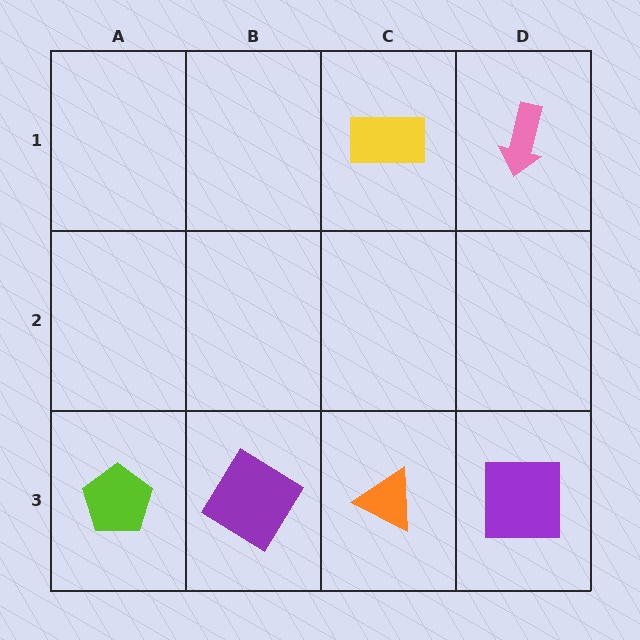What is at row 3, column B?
A purple diamond.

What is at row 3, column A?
A lime pentagon.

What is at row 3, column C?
An orange triangle.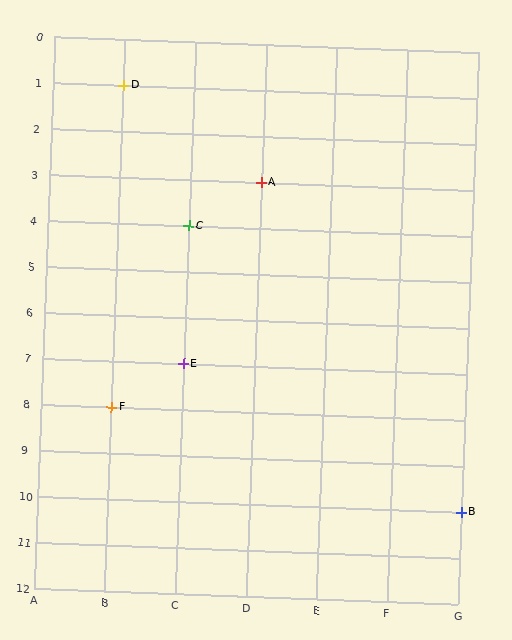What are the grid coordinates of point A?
Point A is at grid coordinates (D, 3).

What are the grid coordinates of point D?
Point D is at grid coordinates (B, 1).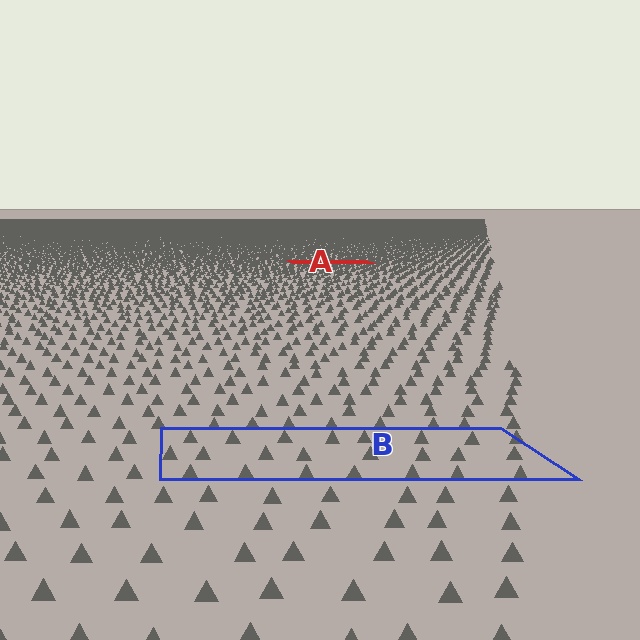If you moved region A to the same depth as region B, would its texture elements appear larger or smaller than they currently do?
They would appear larger. At a closer depth, the same texture elements are projected at a bigger on-screen size.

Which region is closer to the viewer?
Region B is closer. The texture elements there are larger and more spread out.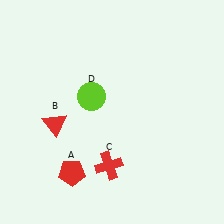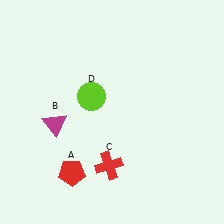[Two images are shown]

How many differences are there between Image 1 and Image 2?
There is 1 difference between the two images.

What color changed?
The triangle (B) changed from red in Image 1 to magenta in Image 2.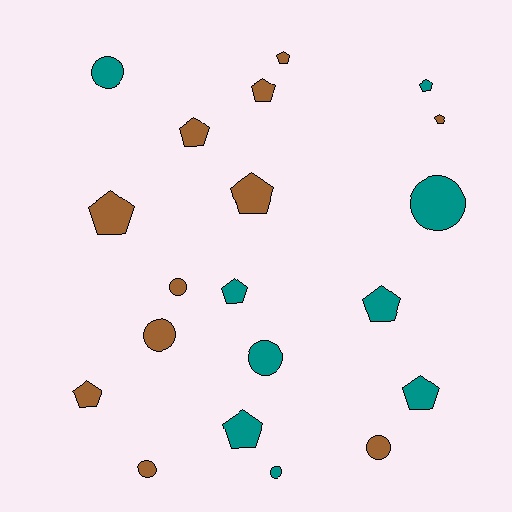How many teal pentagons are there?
There are 5 teal pentagons.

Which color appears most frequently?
Brown, with 11 objects.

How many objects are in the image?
There are 20 objects.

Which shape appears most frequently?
Pentagon, with 12 objects.